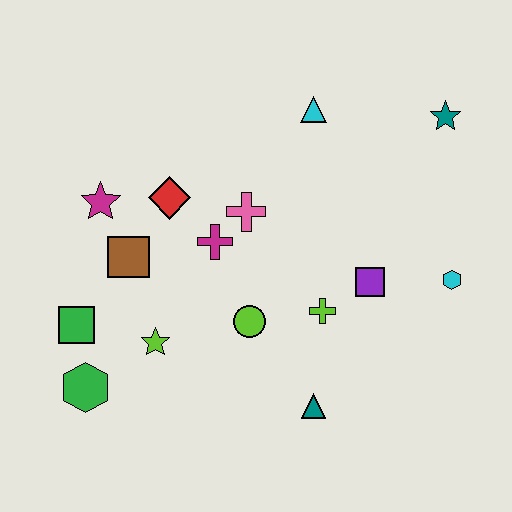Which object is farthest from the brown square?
The teal star is farthest from the brown square.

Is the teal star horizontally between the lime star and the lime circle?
No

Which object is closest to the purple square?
The lime cross is closest to the purple square.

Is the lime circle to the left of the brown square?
No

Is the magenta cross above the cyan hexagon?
Yes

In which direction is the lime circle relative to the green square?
The lime circle is to the right of the green square.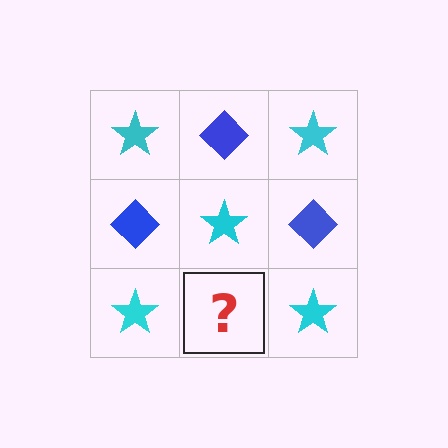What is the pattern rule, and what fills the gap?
The rule is that it alternates cyan star and blue diamond in a checkerboard pattern. The gap should be filled with a blue diamond.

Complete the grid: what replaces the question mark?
The question mark should be replaced with a blue diamond.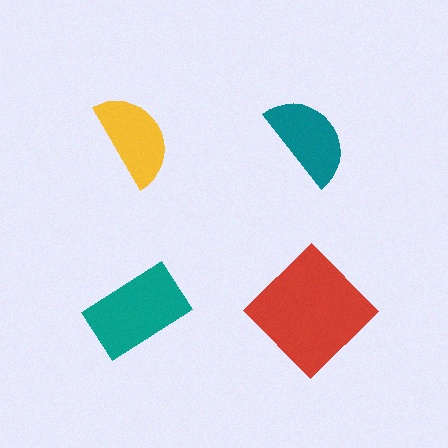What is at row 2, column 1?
A teal rectangle.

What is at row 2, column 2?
A red diamond.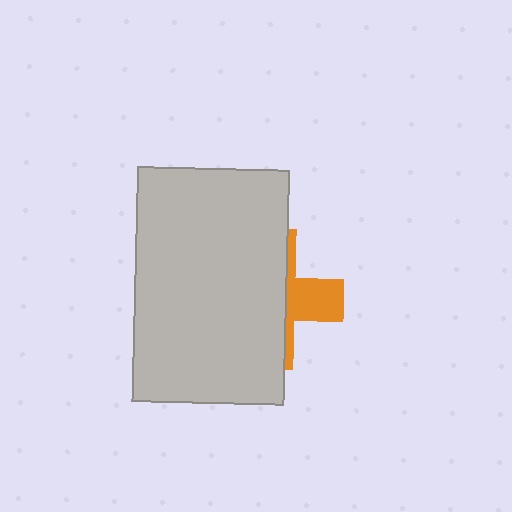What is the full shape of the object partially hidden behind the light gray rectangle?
The partially hidden object is an orange cross.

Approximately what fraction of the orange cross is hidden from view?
Roughly 68% of the orange cross is hidden behind the light gray rectangle.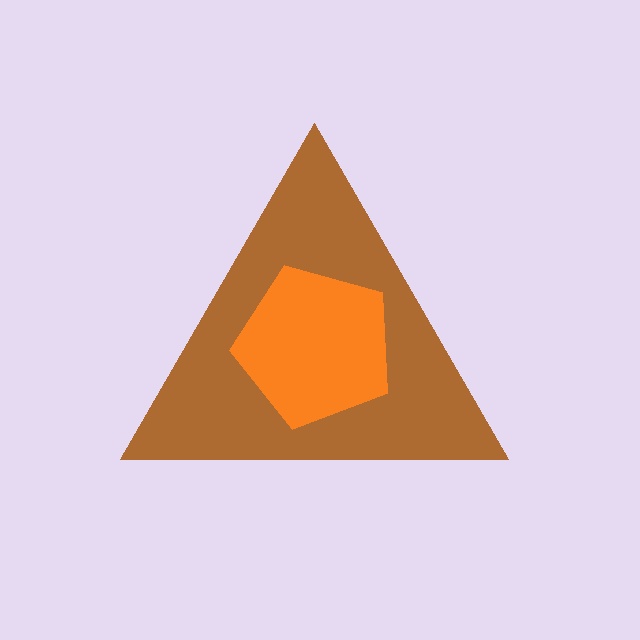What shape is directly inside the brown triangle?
The orange pentagon.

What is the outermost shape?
The brown triangle.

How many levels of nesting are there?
2.